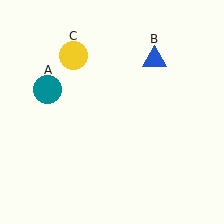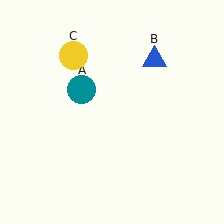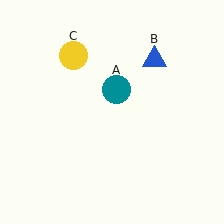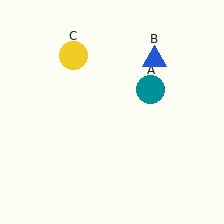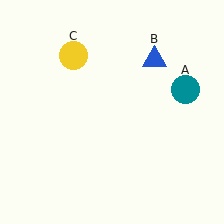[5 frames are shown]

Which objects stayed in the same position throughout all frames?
Blue triangle (object B) and yellow circle (object C) remained stationary.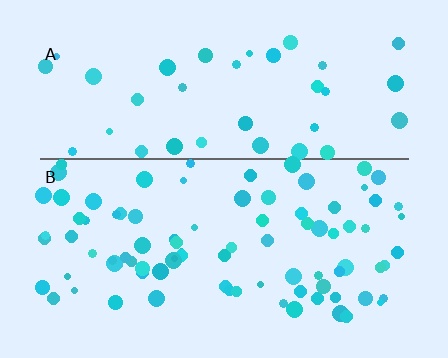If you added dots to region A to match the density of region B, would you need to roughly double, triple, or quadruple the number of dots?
Approximately double.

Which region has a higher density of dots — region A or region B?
B (the bottom).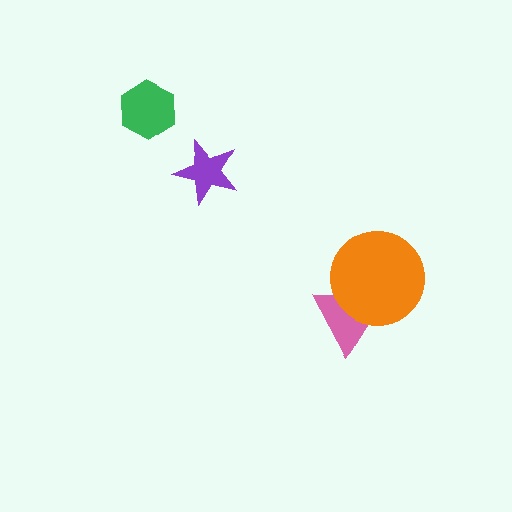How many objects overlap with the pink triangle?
1 object overlaps with the pink triangle.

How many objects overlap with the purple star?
0 objects overlap with the purple star.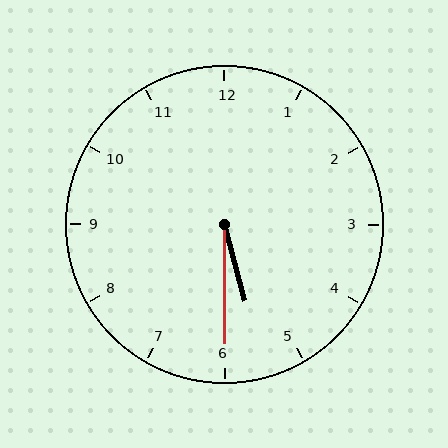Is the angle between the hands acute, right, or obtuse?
It is acute.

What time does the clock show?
5:30.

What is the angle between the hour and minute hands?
Approximately 15 degrees.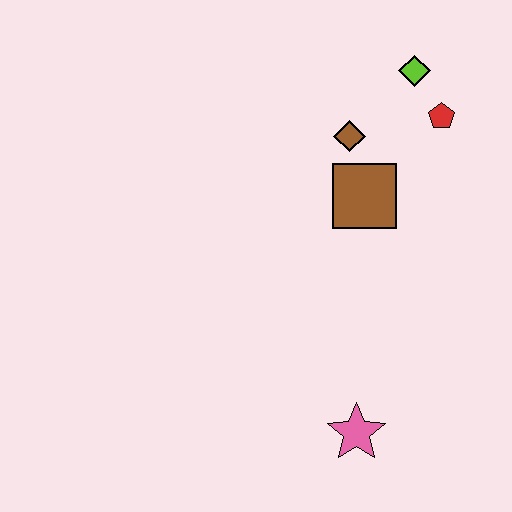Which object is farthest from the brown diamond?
The pink star is farthest from the brown diamond.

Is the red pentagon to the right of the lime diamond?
Yes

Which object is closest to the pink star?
The brown square is closest to the pink star.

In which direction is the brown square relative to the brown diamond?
The brown square is below the brown diamond.